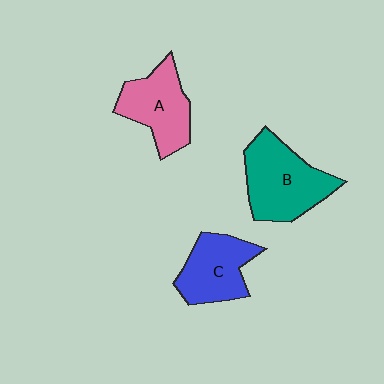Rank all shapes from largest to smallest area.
From largest to smallest: B (teal), A (pink), C (blue).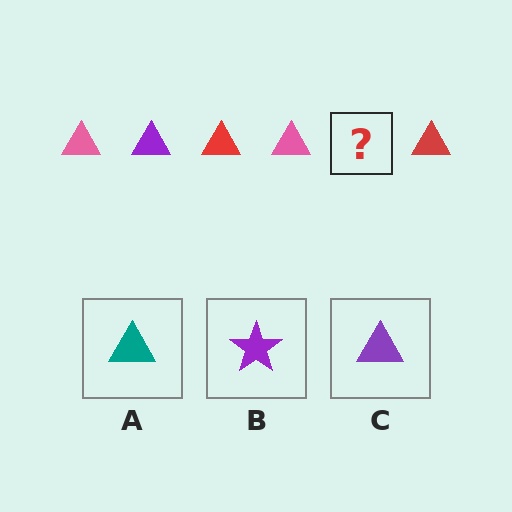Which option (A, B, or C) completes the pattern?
C.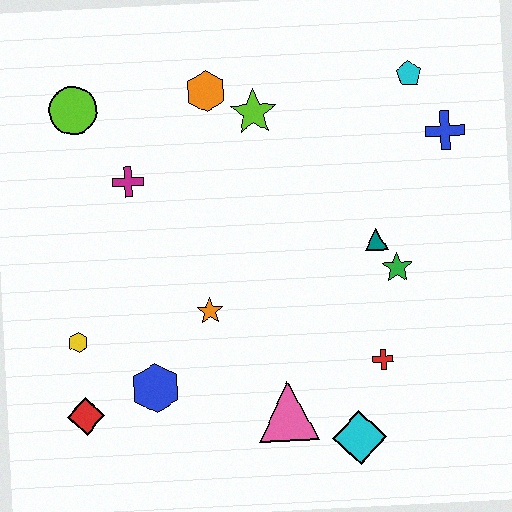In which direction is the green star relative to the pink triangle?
The green star is above the pink triangle.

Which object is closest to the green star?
The teal triangle is closest to the green star.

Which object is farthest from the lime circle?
The cyan diamond is farthest from the lime circle.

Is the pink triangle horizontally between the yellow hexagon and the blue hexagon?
No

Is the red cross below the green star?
Yes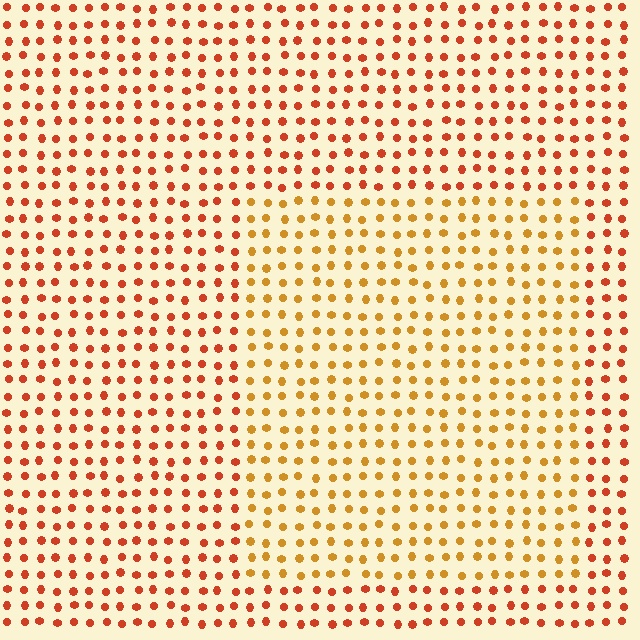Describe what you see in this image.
The image is filled with small red elements in a uniform arrangement. A rectangle-shaped region is visible where the elements are tinted to a slightly different hue, forming a subtle color boundary.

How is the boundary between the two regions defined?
The boundary is defined purely by a slight shift in hue (about 29 degrees). Spacing, size, and orientation are identical on both sides.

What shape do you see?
I see a rectangle.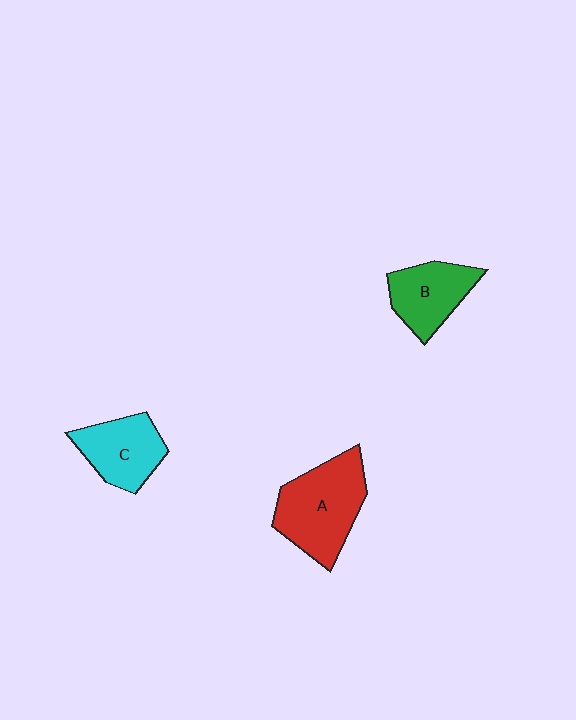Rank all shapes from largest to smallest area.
From largest to smallest: A (red), C (cyan), B (green).